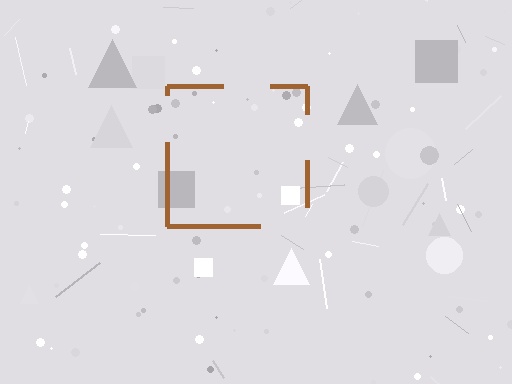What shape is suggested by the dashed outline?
The dashed outline suggests a square.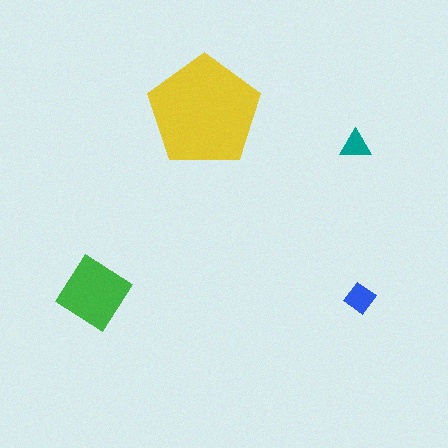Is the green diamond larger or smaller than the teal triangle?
Larger.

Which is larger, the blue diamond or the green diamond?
The green diamond.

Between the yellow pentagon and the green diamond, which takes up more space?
The yellow pentagon.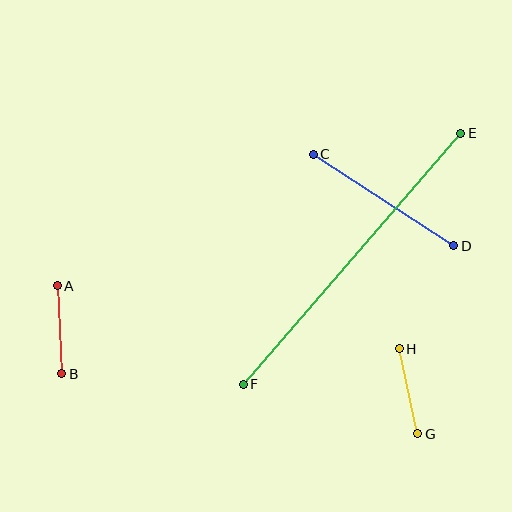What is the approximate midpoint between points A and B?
The midpoint is at approximately (59, 330) pixels.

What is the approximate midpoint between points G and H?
The midpoint is at approximately (408, 391) pixels.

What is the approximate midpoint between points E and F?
The midpoint is at approximately (352, 259) pixels.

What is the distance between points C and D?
The distance is approximately 168 pixels.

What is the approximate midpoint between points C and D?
The midpoint is at approximately (384, 200) pixels.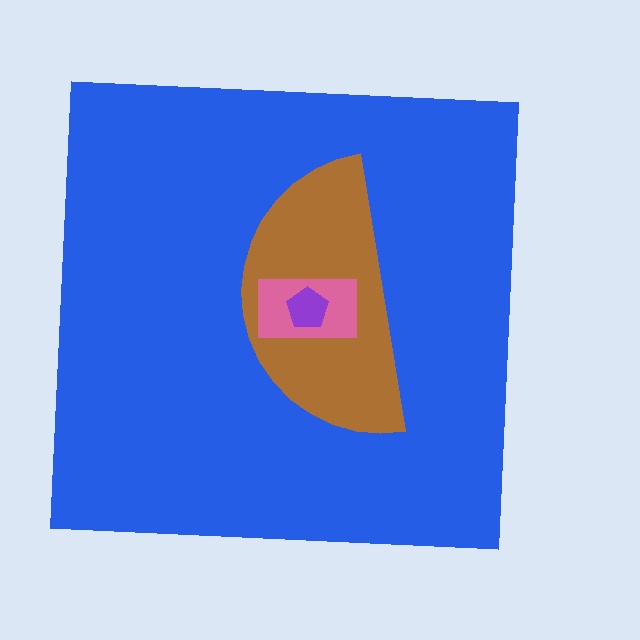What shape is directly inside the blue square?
The brown semicircle.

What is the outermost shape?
The blue square.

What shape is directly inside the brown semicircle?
The pink rectangle.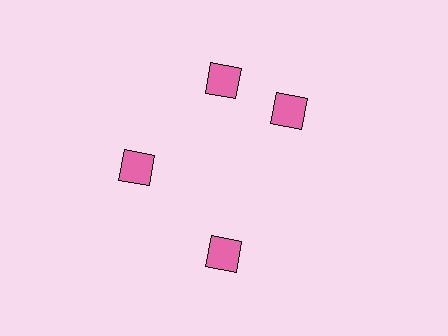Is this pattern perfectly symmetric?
No. The 4 pink diamonds are arranged in a ring, but one element near the 3 o'clock position is rotated out of alignment along the ring, breaking the 4-fold rotational symmetry.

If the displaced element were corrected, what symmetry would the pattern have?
It would have 4-fold rotational symmetry — the pattern would map onto itself every 90 degrees.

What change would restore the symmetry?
The symmetry would be restored by rotating it back into even spacing with its neighbors so that all 4 diamonds sit at equal angles and equal distance from the center.